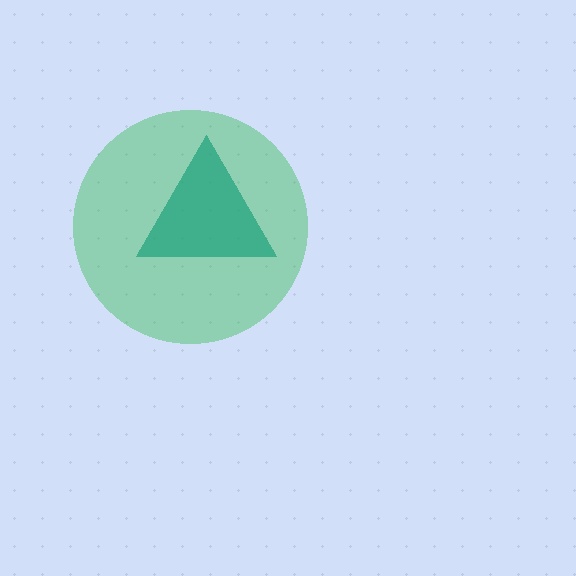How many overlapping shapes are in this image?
There are 2 overlapping shapes in the image.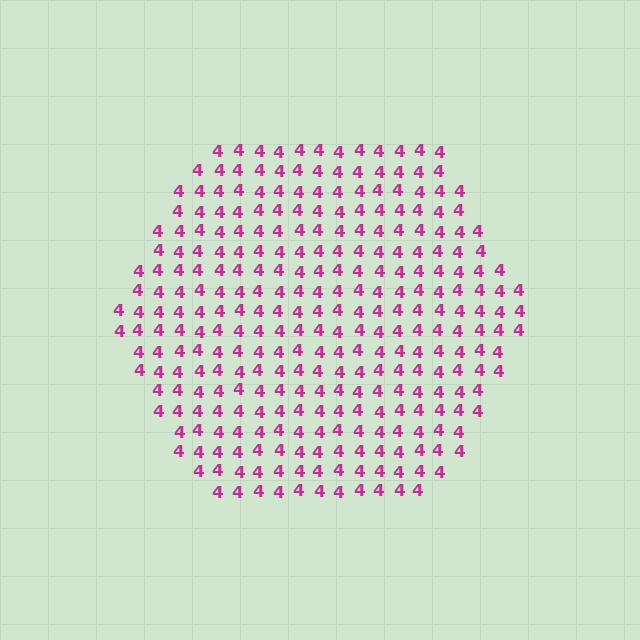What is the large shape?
The large shape is a hexagon.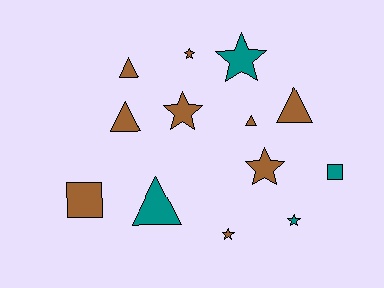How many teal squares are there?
There is 1 teal square.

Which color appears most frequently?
Brown, with 9 objects.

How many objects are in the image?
There are 13 objects.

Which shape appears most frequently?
Star, with 6 objects.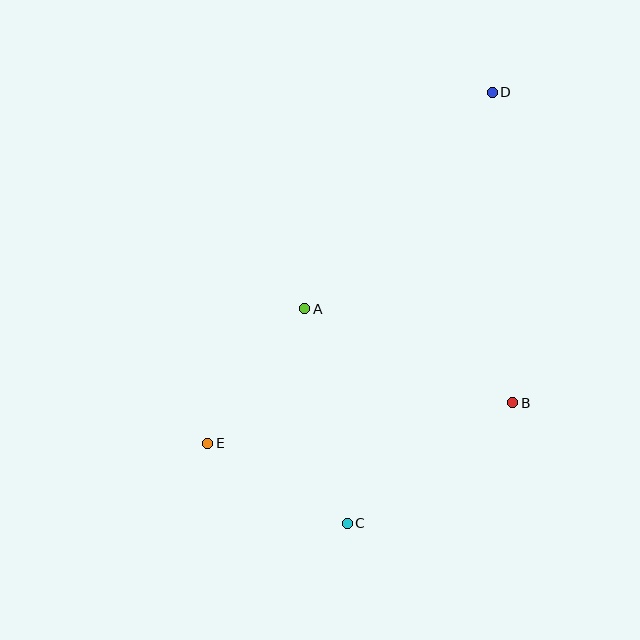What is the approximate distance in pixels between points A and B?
The distance between A and B is approximately 228 pixels.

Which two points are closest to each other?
Points C and E are closest to each other.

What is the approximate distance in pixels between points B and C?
The distance between B and C is approximately 205 pixels.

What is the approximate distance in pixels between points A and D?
The distance between A and D is approximately 286 pixels.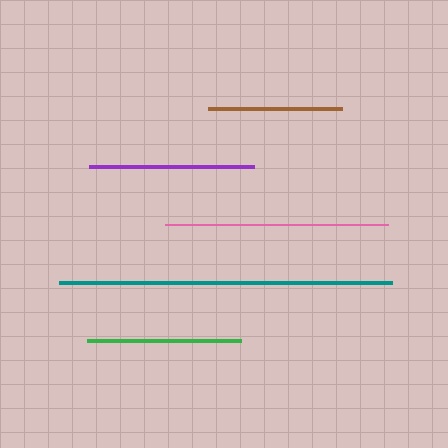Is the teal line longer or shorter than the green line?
The teal line is longer than the green line.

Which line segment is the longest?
The teal line is the longest at approximately 333 pixels.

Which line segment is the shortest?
The brown line is the shortest at approximately 134 pixels.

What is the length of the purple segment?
The purple segment is approximately 165 pixels long.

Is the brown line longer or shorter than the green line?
The green line is longer than the brown line.